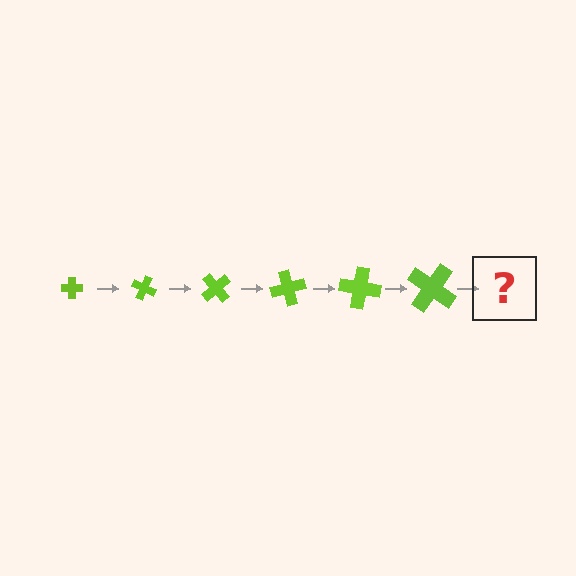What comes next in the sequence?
The next element should be a cross, larger than the previous one and rotated 150 degrees from the start.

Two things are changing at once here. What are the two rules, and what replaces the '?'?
The two rules are that the cross grows larger each step and it rotates 25 degrees each step. The '?' should be a cross, larger than the previous one and rotated 150 degrees from the start.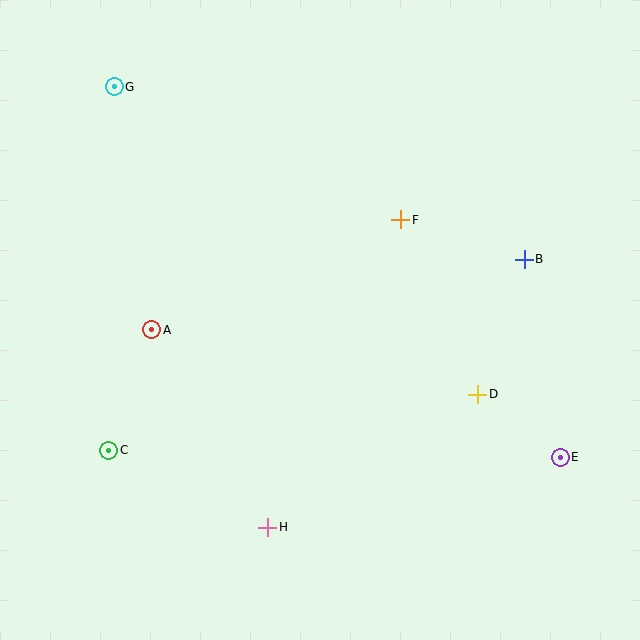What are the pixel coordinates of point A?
Point A is at (152, 330).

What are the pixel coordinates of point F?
Point F is at (401, 220).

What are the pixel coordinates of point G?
Point G is at (114, 87).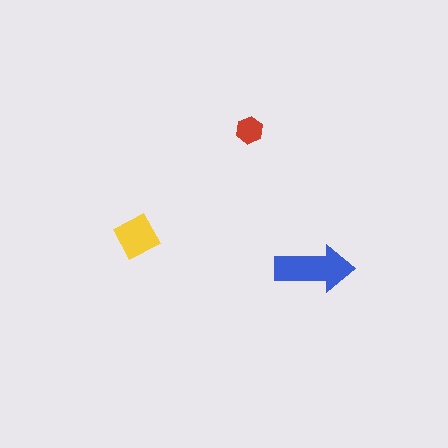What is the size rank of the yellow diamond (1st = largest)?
2nd.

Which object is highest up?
The red hexagon is topmost.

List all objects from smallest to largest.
The red hexagon, the yellow diamond, the blue arrow.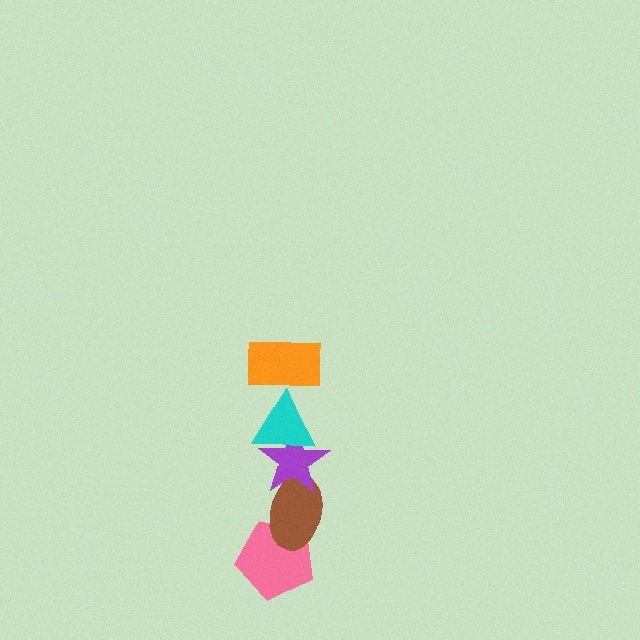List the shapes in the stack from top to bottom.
From top to bottom: the orange rectangle, the cyan triangle, the purple star, the brown ellipse, the pink pentagon.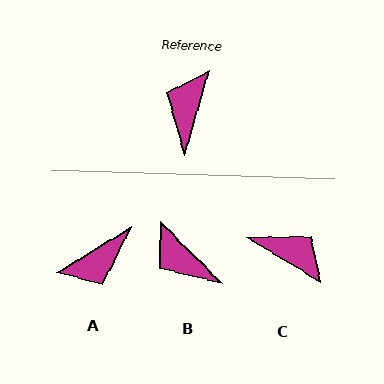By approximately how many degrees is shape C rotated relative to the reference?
Approximately 106 degrees clockwise.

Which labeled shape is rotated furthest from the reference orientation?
A, about 138 degrees away.